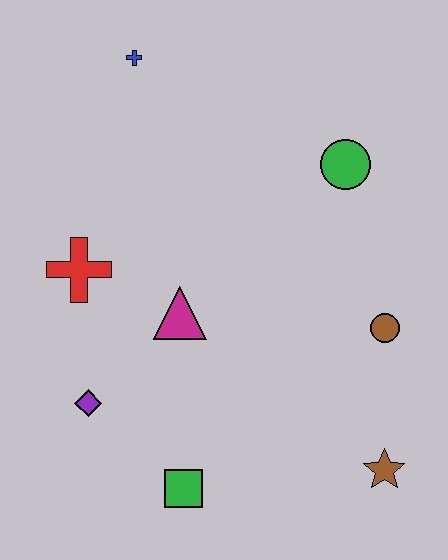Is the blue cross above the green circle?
Yes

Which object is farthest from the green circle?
The green square is farthest from the green circle.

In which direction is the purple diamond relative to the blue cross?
The purple diamond is below the blue cross.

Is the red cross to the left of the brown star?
Yes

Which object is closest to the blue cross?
The red cross is closest to the blue cross.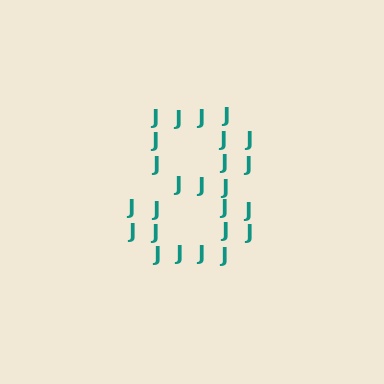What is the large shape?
The large shape is the digit 8.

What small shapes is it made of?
It is made of small letter J's.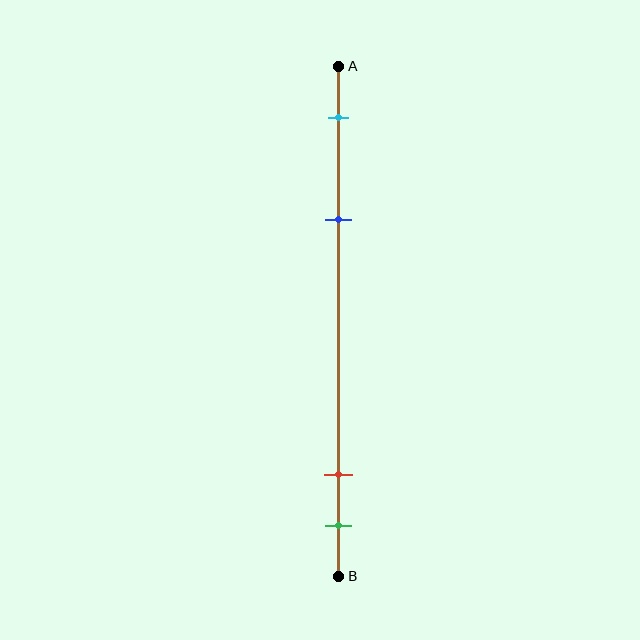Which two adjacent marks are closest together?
The red and green marks are the closest adjacent pair.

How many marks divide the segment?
There are 4 marks dividing the segment.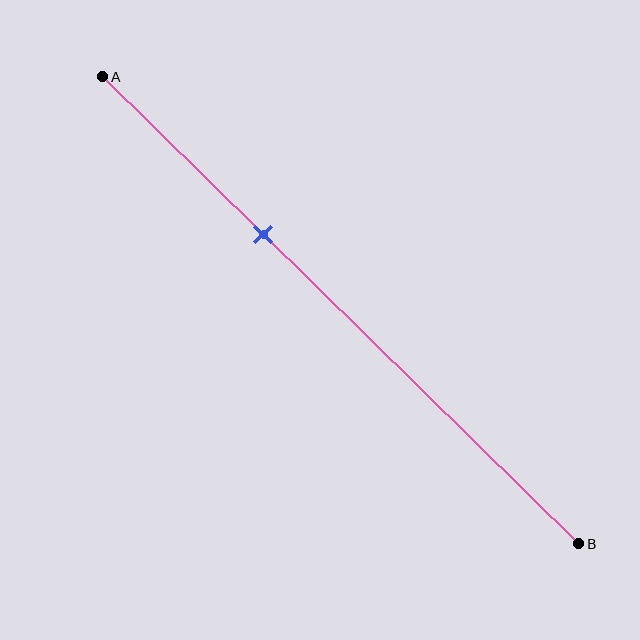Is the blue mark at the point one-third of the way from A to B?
Yes, the mark is approximately at the one-third point.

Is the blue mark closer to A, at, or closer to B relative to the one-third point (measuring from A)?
The blue mark is approximately at the one-third point of segment AB.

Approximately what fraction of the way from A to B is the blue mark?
The blue mark is approximately 35% of the way from A to B.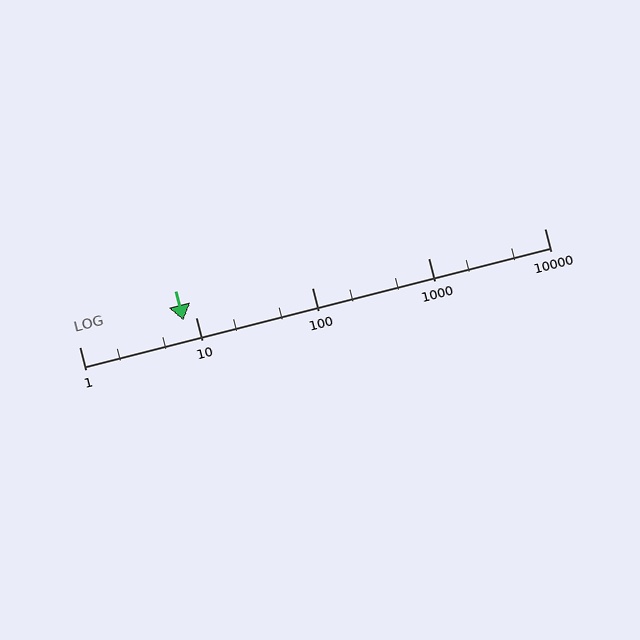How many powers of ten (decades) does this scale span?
The scale spans 4 decades, from 1 to 10000.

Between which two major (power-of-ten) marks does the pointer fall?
The pointer is between 1 and 10.